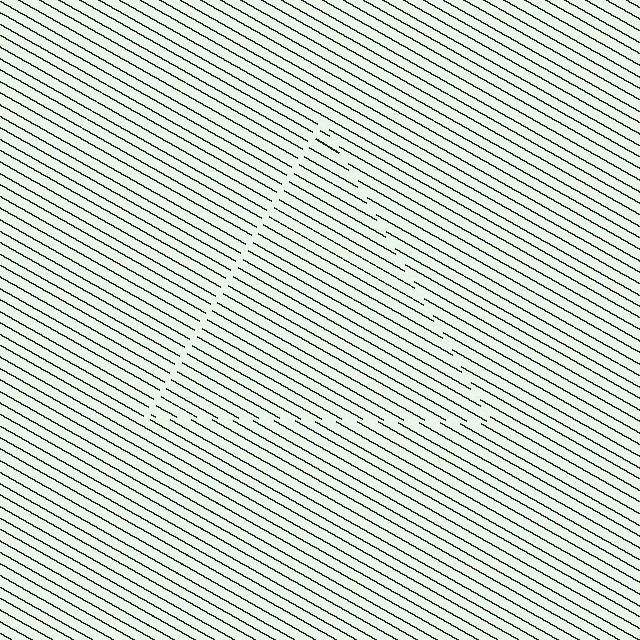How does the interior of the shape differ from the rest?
The interior of the shape contains the same grating, shifted by half a period — the contour is defined by the phase discontinuity where line-ends from the inner and outer gratings abut.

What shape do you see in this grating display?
An illusory triangle. The interior of the shape contains the same grating, shifted by half a period — the contour is defined by the phase discontinuity where line-ends from the inner and outer gratings abut.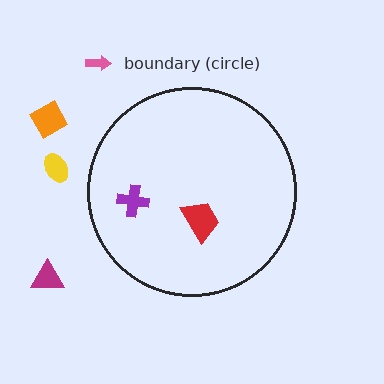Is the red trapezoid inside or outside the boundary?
Inside.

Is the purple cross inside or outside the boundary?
Inside.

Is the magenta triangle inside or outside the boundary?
Outside.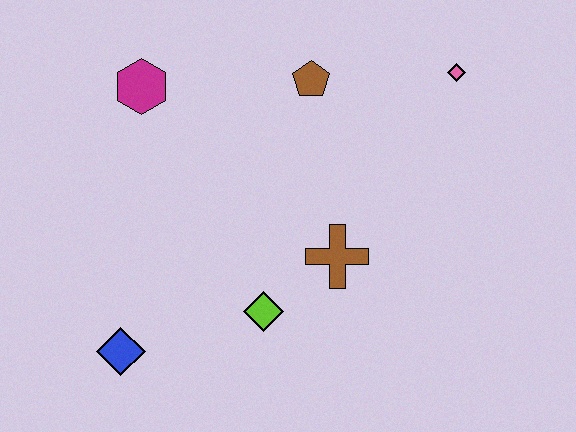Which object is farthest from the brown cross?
The magenta hexagon is farthest from the brown cross.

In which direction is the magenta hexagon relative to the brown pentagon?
The magenta hexagon is to the left of the brown pentagon.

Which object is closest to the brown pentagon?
The pink diamond is closest to the brown pentagon.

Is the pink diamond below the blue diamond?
No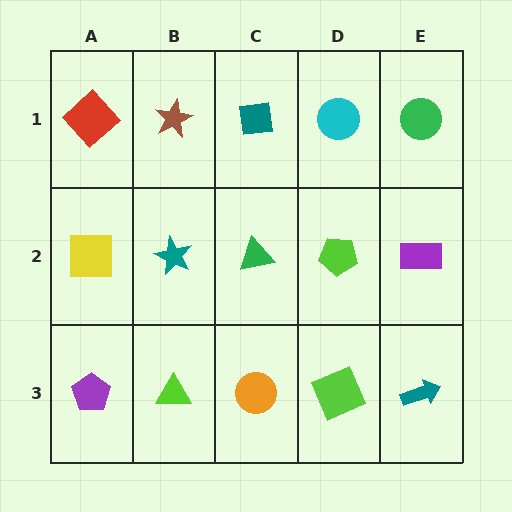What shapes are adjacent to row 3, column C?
A green triangle (row 2, column C), a lime triangle (row 3, column B), a lime square (row 3, column D).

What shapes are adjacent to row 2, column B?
A brown star (row 1, column B), a lime triangle (row 3, column B), a yellow square (row 2, column A), a green triangle (row 2, column C).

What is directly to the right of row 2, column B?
A green triangle.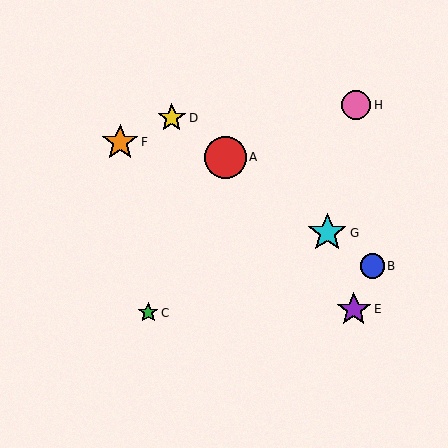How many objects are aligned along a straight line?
4 objects (A, B, D, G) are aligned along a straight line.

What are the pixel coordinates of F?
Object F is at (120, 142).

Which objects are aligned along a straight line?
Objects A, B, D, G are aligned along a straight line.